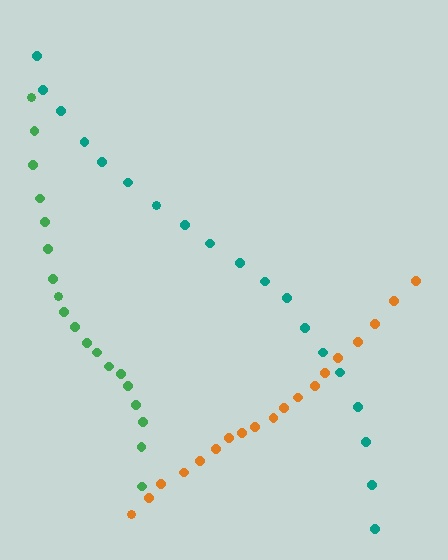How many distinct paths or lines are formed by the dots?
There are 3 distinct paths.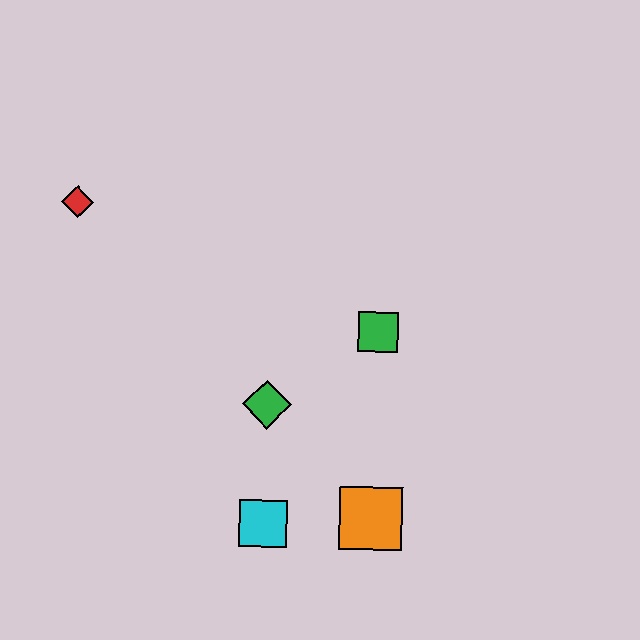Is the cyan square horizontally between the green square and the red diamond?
Yes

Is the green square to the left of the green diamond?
No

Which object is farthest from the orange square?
The red diamond is farthest from the orange square.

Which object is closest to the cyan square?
The orange square is closest to the cyan square.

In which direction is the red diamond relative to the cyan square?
The red diamond is above the cyan square.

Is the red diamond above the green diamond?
Yes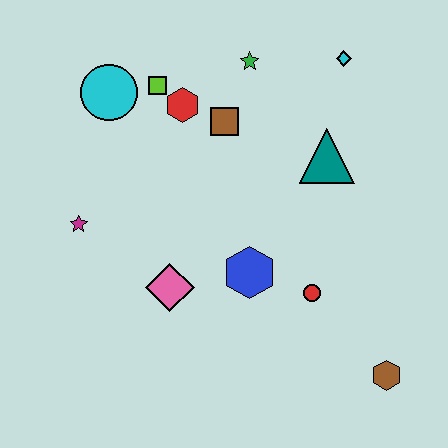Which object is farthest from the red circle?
The cyan circle is farthest from the red circle.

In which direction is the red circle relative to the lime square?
The red circle is below the lime square.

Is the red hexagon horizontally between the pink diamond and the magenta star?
No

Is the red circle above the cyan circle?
No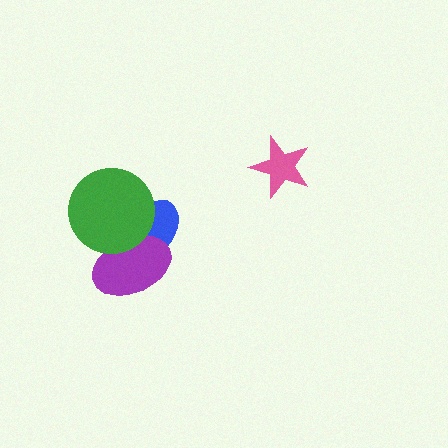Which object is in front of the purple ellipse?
The green circle is in front of the purple ellipse.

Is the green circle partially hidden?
No, no other shape covers it.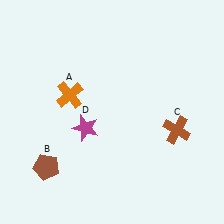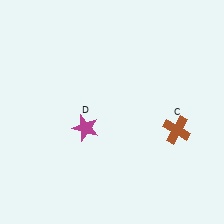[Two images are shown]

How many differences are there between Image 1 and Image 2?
There are 2 differences between the two images.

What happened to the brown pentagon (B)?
The brown pentagon (B) was removed in Image 2. It was in the bottom-left area of Image 1.